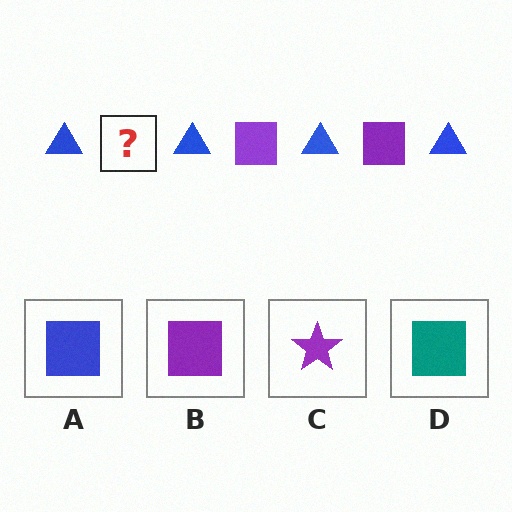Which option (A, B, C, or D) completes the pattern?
B.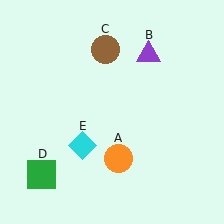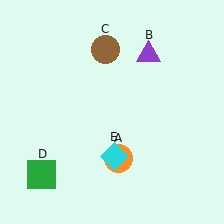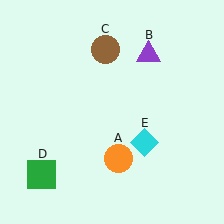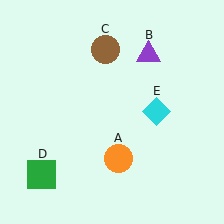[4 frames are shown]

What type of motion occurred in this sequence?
The cyan diamond (object E) rotated counterclockwise around the center of the scene.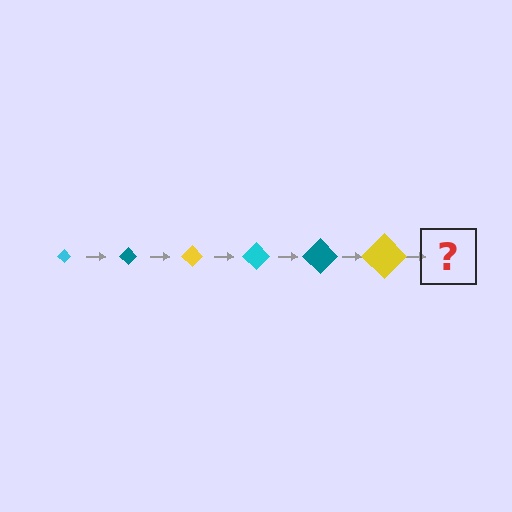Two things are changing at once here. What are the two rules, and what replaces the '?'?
The two rules are that the diamond grows larger each step and the color cycles through cyan, teal, and yellow. The '?' should be a cyan diamond, larger than the previous one.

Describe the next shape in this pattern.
It should be a cyan diamond, larger than the previous one.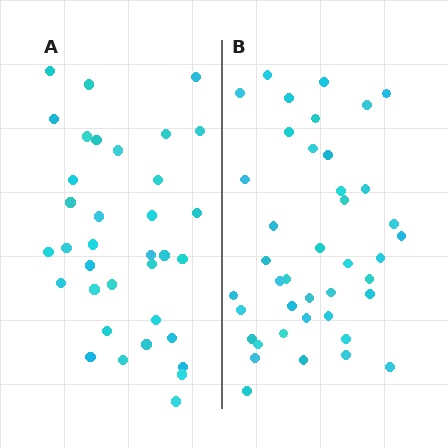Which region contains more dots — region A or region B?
Region B (the right region) has more dots.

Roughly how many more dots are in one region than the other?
Region B has about 6 more dots than region A.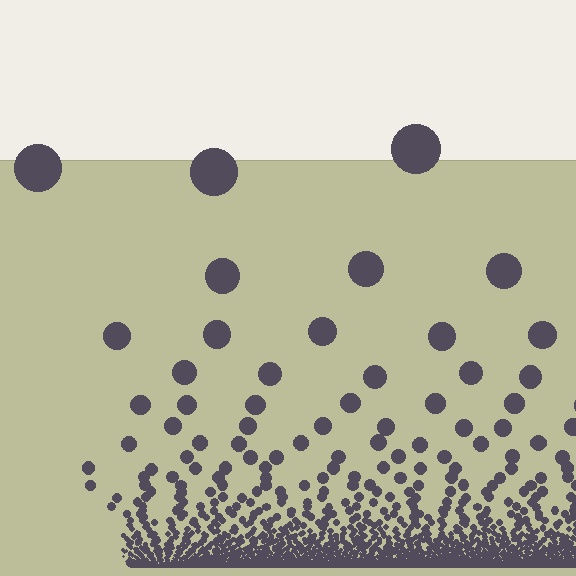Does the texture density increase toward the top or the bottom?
Density increases toward the bottom.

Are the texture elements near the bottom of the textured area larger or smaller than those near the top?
Smaller. The gradient is inverted — elements near the bottom are smaller and denser.